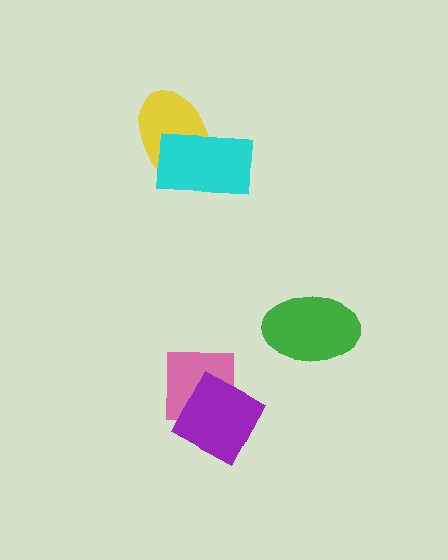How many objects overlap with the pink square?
1 object overlaps with the pink square.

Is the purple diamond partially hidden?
No, no other shape covers it.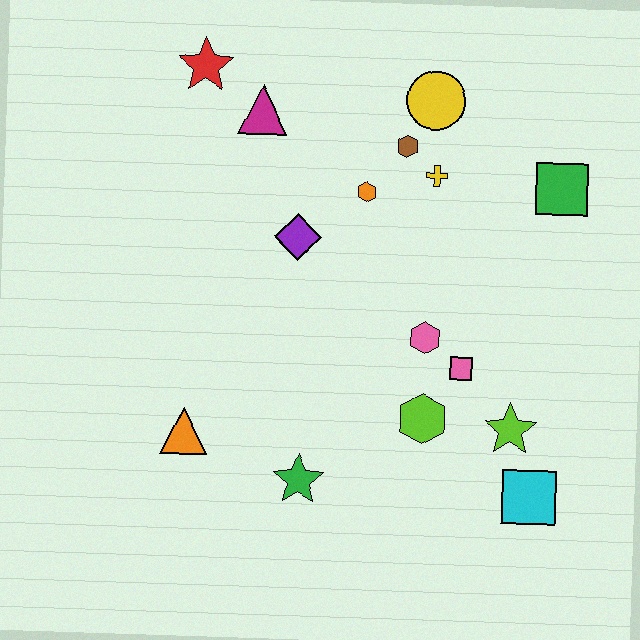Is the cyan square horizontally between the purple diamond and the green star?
No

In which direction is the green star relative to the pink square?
The green star is to the left of the pink square.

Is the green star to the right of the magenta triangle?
Yes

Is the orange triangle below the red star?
Yes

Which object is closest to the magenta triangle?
The red star is closest to the magenta triangle.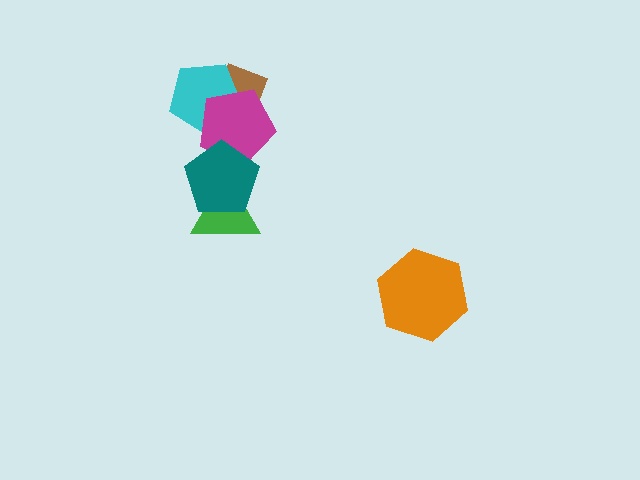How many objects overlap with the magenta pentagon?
3 objects overlap with the magenta pentagon.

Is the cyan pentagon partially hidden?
Yes, it is partially covered by another shape.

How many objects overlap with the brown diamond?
2 objects overlap with the brown diamond.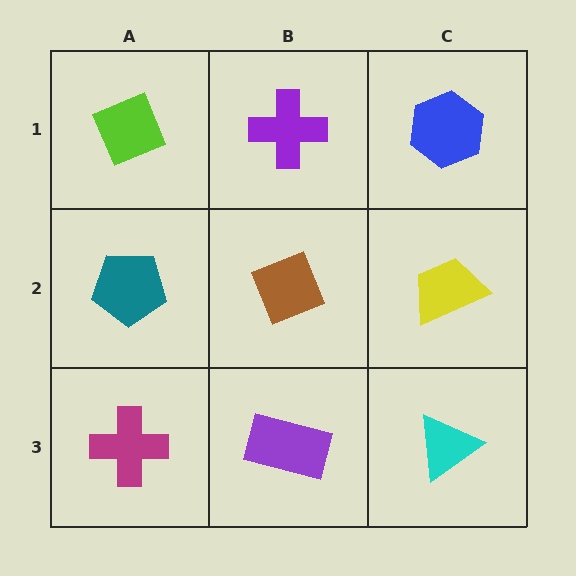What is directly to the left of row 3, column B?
A magenta cross.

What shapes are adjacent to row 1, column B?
A brown diamond (row 2, column B), a lime diamond (row 1, column A), a blue hexagon (row 1, column C).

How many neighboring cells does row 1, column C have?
2.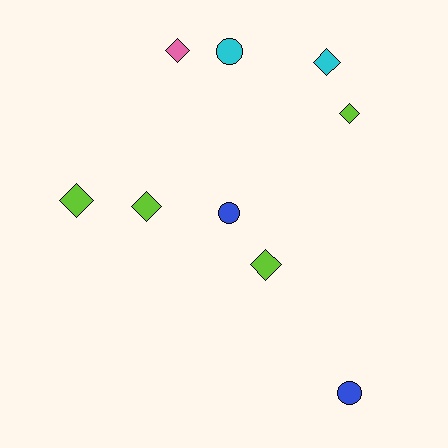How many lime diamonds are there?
There are 4 lime diamonds.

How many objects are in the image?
There are 9 objects.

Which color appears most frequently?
Lime, with 4 objects.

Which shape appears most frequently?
Diamond, with 6 objects.